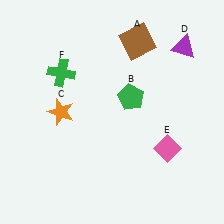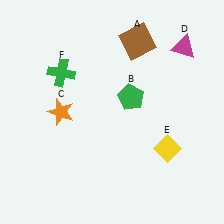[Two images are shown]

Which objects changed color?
D changed from purple to magenta. E changed from pink to yellow.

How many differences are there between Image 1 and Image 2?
There are 2 differences between the two images.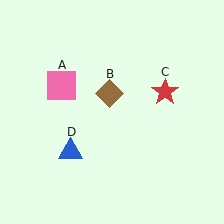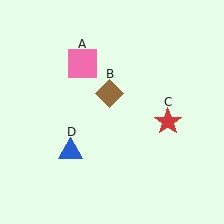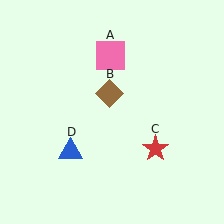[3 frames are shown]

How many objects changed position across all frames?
2 objects changed position: pink square (object A), red star (object C).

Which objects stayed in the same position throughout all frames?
Brown diamond (object B) and blue triangle (object D) remained stationary.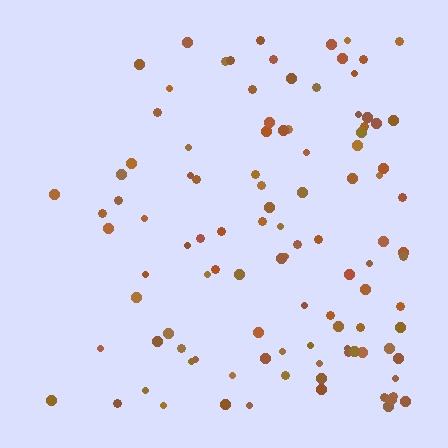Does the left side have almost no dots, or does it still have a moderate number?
Still a moderate number, just noticeably fewer than the right.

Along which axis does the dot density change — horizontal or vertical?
Horizontal.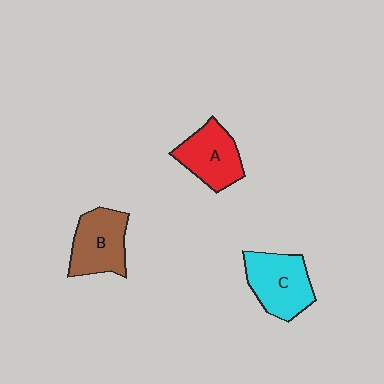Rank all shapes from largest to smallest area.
From largest to smallest: C (cyan), B (brown), A (red).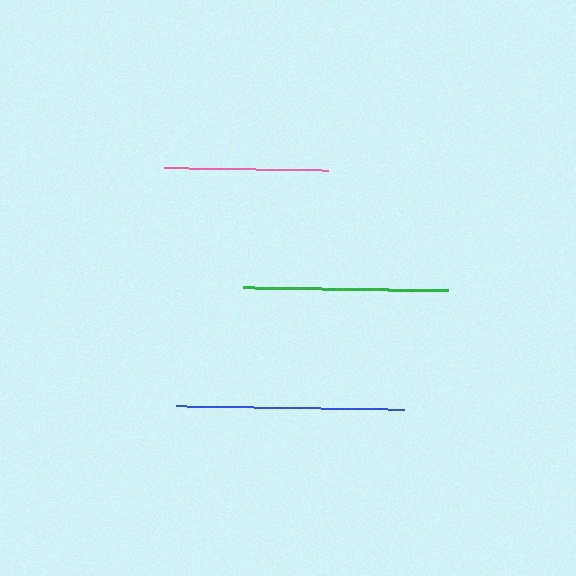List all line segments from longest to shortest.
From longest to shortest: blue, green, pink.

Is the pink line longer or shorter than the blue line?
The blue line is longer than the pink line.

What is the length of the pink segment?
The pink segment is approximately 165 pixels long.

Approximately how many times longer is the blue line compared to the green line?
The blue line is approximately 1.1 times the length of the green line.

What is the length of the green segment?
The green segment is approximately 205 pixels long.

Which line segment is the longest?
The blue line is the longest at approximately 227 pixels.